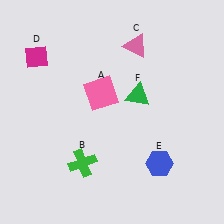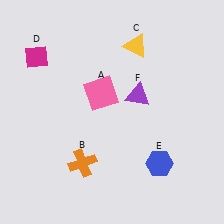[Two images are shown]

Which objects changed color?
B changed from green to orange. C changed from pink to yellow. F changed from green to purple.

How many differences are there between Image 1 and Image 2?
There are 3 differences between the two images.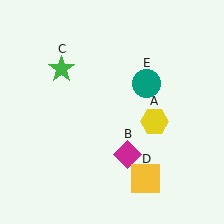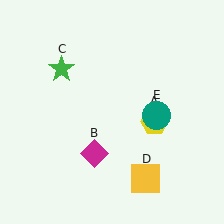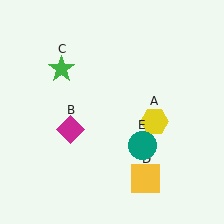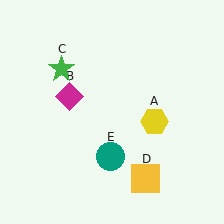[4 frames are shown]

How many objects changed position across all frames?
2 objects changed position: magenta diamond (object B), teal circle (object E).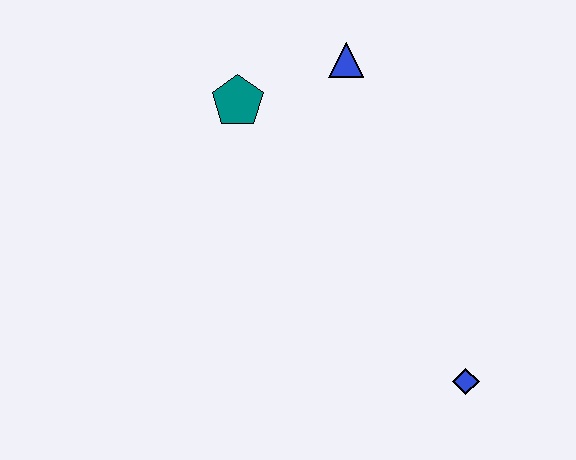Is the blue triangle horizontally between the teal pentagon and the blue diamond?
Yes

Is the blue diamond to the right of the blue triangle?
Yes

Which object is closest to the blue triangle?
The teal pentagon is closest to the blue triangle.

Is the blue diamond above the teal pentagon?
No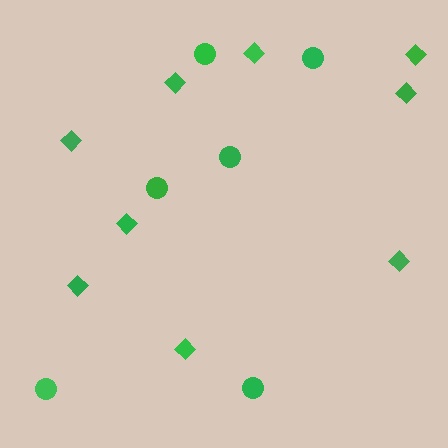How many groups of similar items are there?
There are 2 groups: one group of circles (6) and one group of diamonds (9).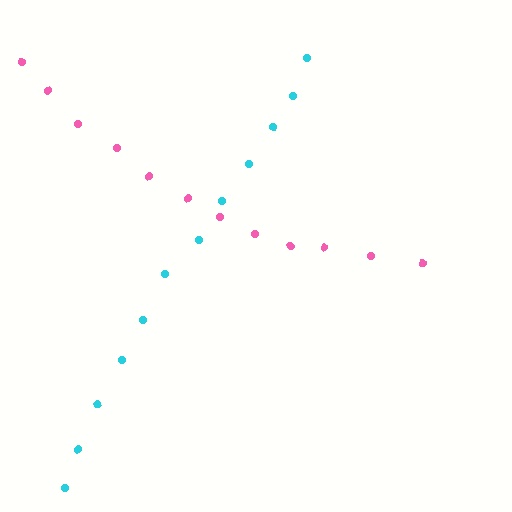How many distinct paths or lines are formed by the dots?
There are 2 distinct paths.